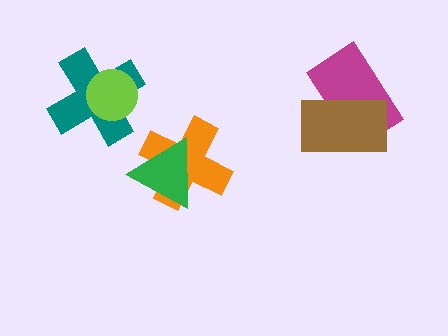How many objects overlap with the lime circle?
1 object overlaps with the lime circle.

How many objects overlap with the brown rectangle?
1 object overlaps with the brown rectangle.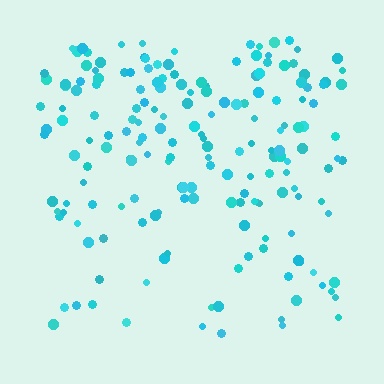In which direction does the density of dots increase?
From bottom to top, with the top side densest.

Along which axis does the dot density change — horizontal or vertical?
Vertical.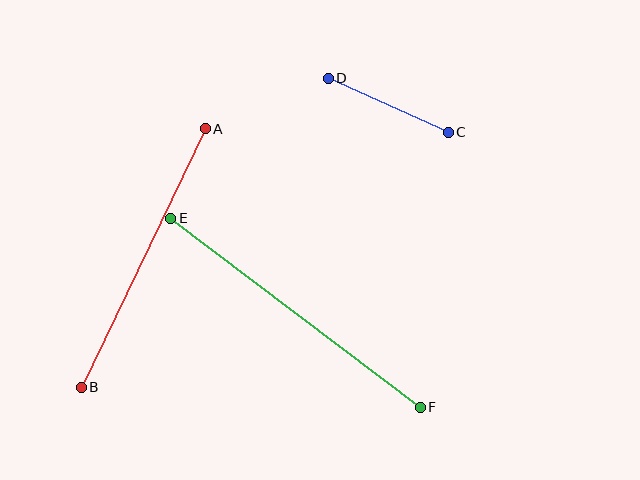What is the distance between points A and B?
The distance is approximately 287 pixels.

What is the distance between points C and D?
The distance is approximately 131 pixels.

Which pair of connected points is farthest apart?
Points E and F are farthest apart.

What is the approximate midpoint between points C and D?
The midpoint is at approximately (388, 105) pixels.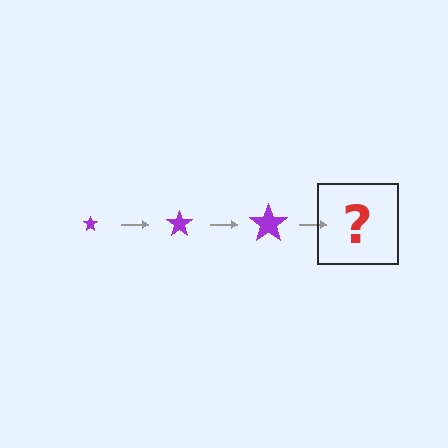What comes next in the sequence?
The next element should be a purple star, larger than the previous one.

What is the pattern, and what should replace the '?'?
The pattern is that the star gets progressively larger each step. The '?' should be a purple star, larger than the previous one.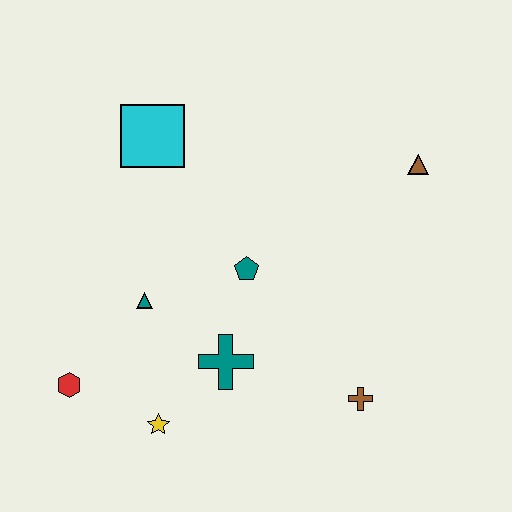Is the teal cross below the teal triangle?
Yes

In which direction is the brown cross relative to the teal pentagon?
The brown cross is below the teal pentagon.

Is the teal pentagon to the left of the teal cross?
No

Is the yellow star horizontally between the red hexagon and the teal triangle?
No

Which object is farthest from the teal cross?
The brown triangle is farthest from the teal cross.